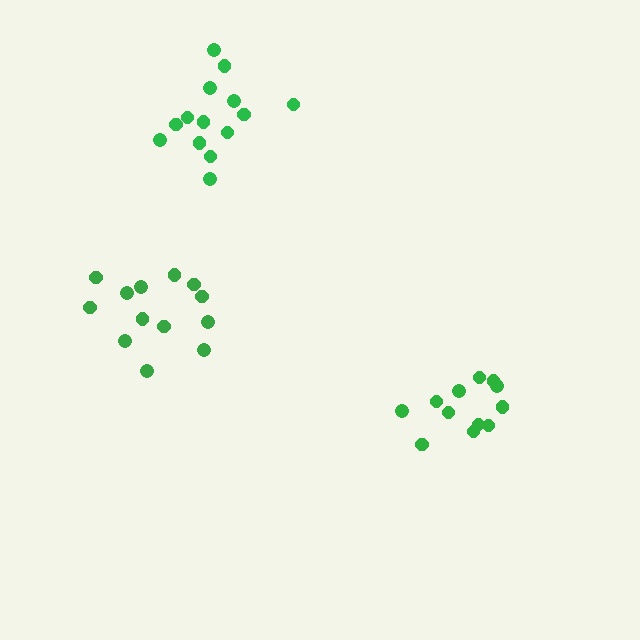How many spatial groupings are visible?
There are 3 spatial groupings.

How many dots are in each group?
Group 1: 13 dots, Group 2: 12 dots, Group 3: 14 dots (39 total).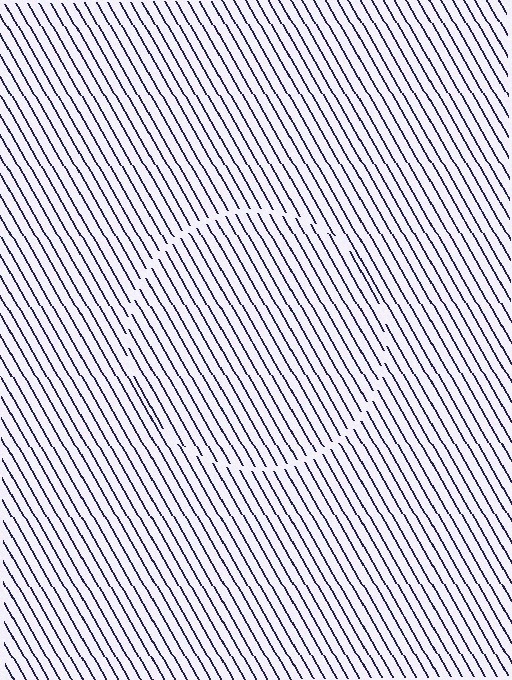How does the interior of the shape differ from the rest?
The interior of the shape contains the same grating, shifted by half a period — the contour is defined by the phase discontinuity where line-ends from the inner and outer gratings abut.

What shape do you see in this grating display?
An illusory circle. The interior of the shape contains the same grating, shifted by half a period — the contour is defined by the phase discontinuity where line-ends from the inner and outer gratings abut.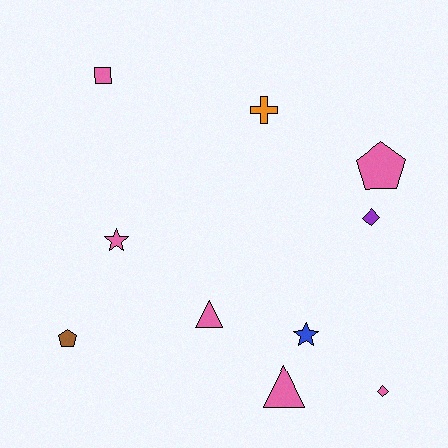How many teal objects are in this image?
There are no teal objects.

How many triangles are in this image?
There are 2 triangles.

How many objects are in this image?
There are 10 objects.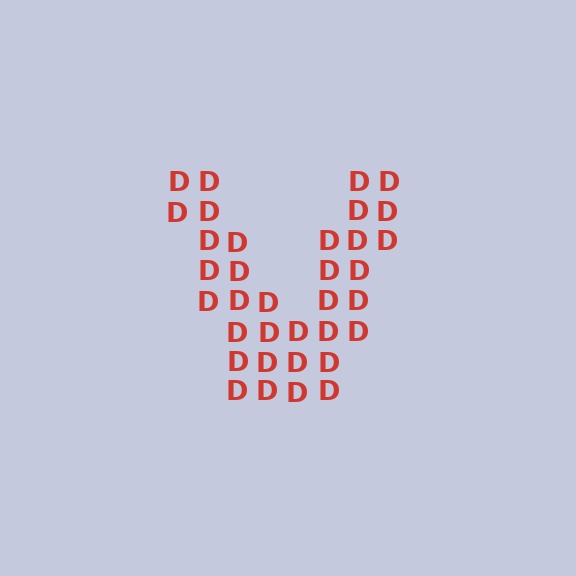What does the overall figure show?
The overall figure shows the letter V.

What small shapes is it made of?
It is made of small letter D's.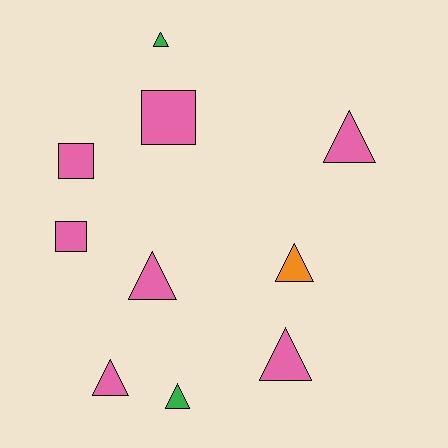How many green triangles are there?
There are 2 green triangles.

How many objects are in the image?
There are 10 objects.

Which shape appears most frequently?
Triangle, with 7 objects.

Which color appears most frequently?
Pink, with 7 objects.